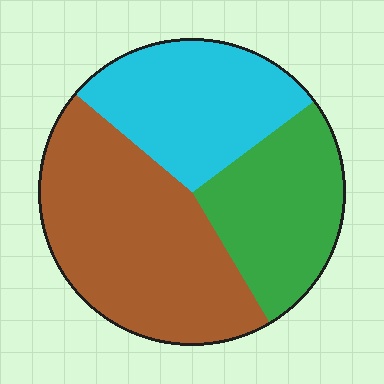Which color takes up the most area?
Brown, at roughly 45%.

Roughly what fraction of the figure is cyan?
Cyan takes up between a quarter and a half of the figure.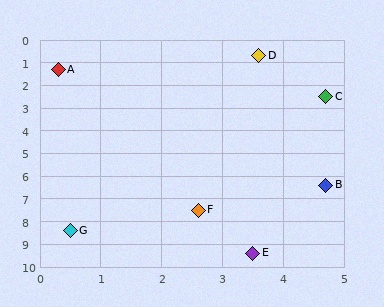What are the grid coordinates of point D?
Point D is at approximately (3.6, 0.7).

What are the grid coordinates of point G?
Point G is at approximately (0.5, 8.4).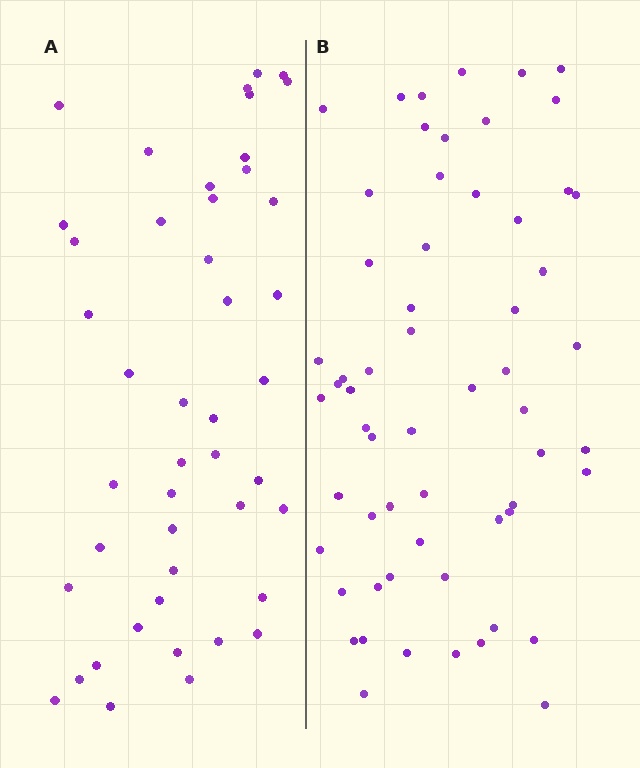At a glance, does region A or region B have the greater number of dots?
Region B (the right region) has more dots.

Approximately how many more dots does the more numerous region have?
Region B has approximately 15 more dots than region A.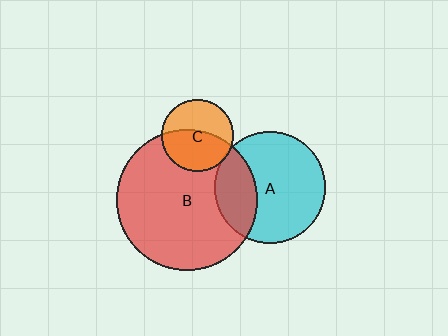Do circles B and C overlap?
Yes.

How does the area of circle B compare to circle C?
Approximately 3.8 times.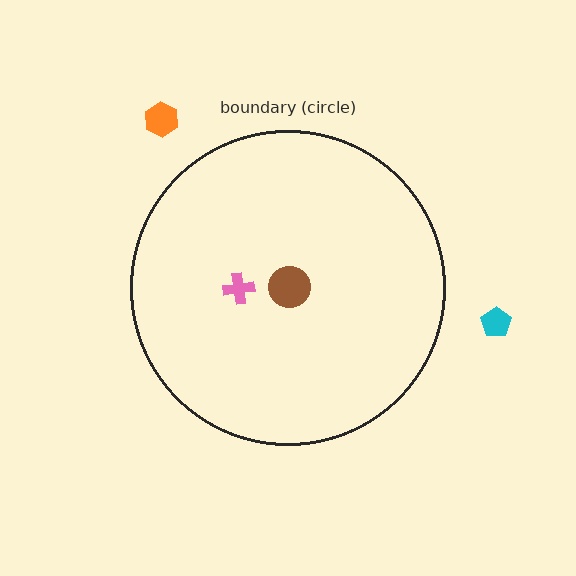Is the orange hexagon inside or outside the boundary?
Outside.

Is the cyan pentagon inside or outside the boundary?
Outside.